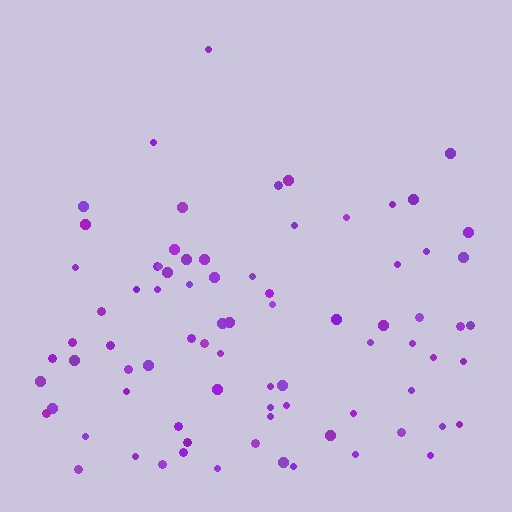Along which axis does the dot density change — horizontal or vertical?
Vertical.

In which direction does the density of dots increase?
From top to bottom, with the bottom side densest.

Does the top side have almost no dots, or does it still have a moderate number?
Still a moderate number, just noticeably fewer than the bottom.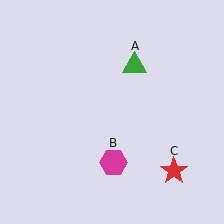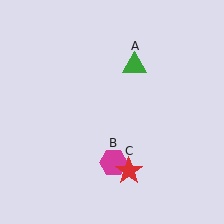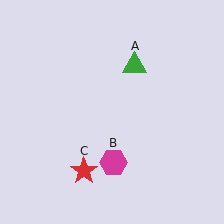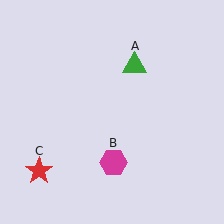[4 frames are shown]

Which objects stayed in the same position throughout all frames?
Green triangle (object A) and magenta hexagon (object B) remained stationary.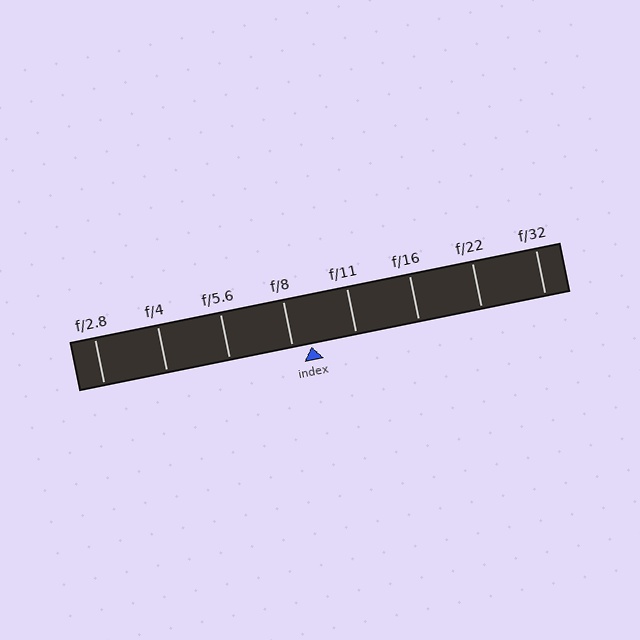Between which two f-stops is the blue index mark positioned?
The index mark is between f/8 and f/11.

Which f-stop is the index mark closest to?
The index mark is closest to f/8.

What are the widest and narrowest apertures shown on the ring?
The widest aperture shown is f/2.8 and the narrowest is f/32.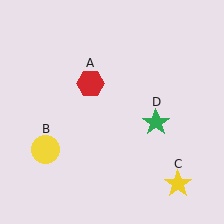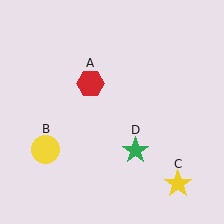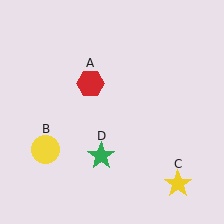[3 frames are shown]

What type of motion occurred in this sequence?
The green star (object D) rotated clockwise around the center of the scene.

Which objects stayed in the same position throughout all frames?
Red hexagon (object A) and yellow circle (object B) and yellow star (object C) remained stationary.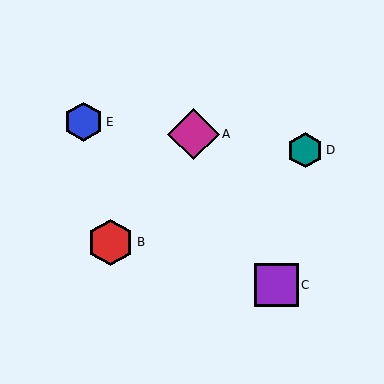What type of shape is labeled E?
Shape E is a blue hexagon.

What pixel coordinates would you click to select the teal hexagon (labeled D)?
Click at (305, 150) to select the teal hexagon D.